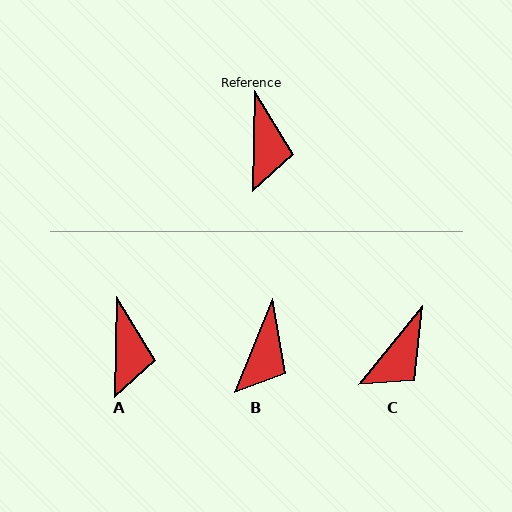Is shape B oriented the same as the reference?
No, it is off by about 21 degrees.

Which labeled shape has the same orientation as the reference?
A.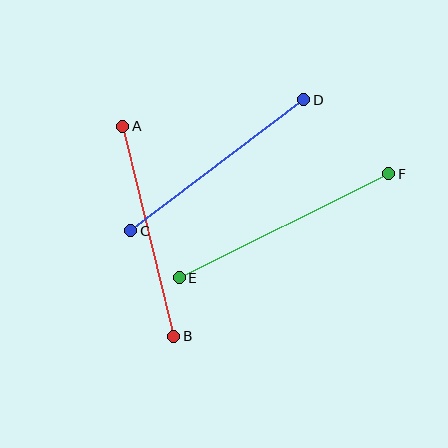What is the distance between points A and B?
The distance is approximately 216 pixels.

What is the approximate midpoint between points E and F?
The midpoint is at approximately (284, 226) pixels.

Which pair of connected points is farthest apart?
Points E and F are farthest apart.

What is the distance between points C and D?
The distance is approximately 217 pixels.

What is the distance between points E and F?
The distance is approximately 234 pixels.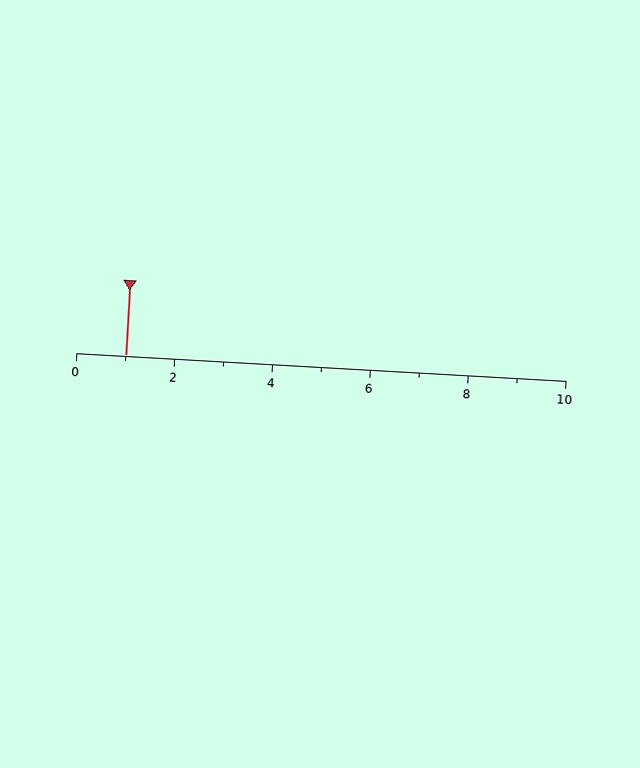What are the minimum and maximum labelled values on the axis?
The axis runs from 0 to 10.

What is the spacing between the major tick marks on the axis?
The major ticks are spaced 2 apart.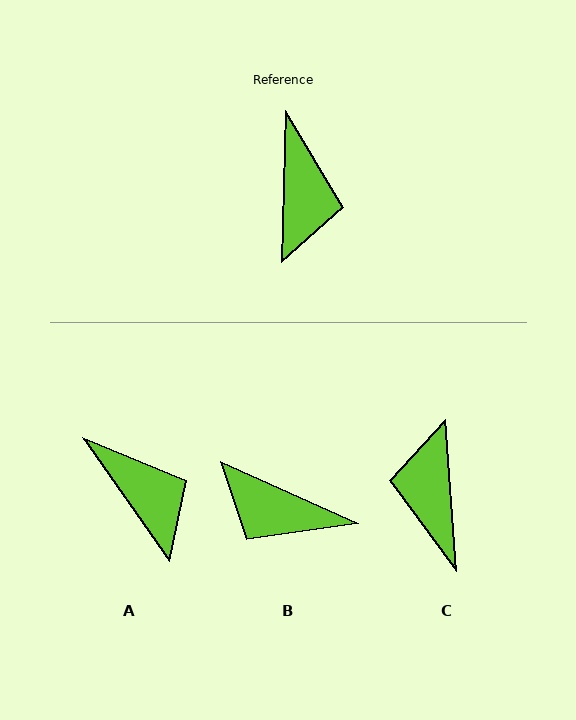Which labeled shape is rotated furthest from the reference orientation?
C, about 174 degrees away.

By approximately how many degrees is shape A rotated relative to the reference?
Approximately 36 degrees counter-clockwise.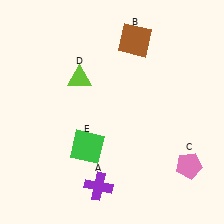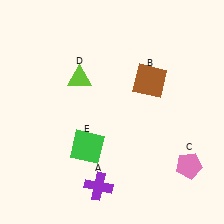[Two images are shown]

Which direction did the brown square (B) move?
The brown square (B) moved down.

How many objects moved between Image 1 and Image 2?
1 object moved between the two images.